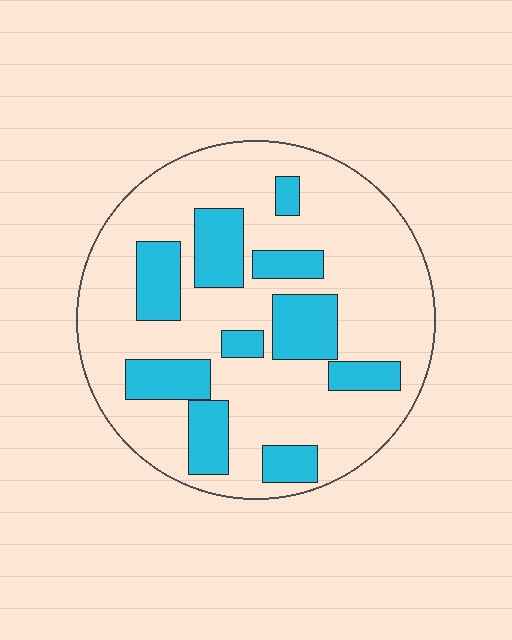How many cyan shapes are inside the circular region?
10.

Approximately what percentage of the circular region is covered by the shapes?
Approximately 25%.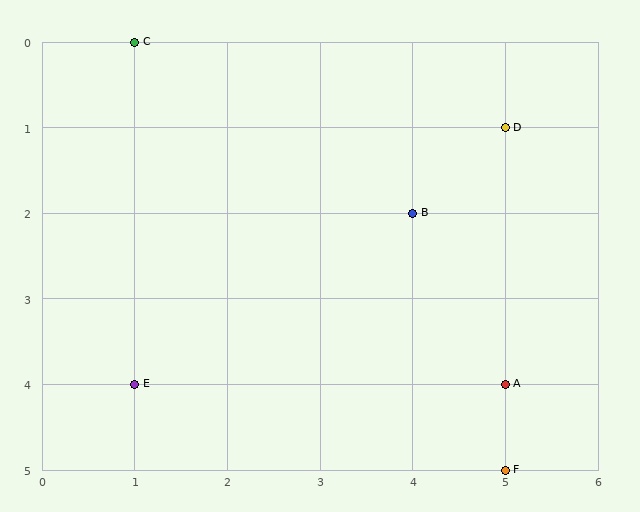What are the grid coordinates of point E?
Point E is at grid coordinates (1, 4).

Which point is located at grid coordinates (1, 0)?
Point C is at (1, 0).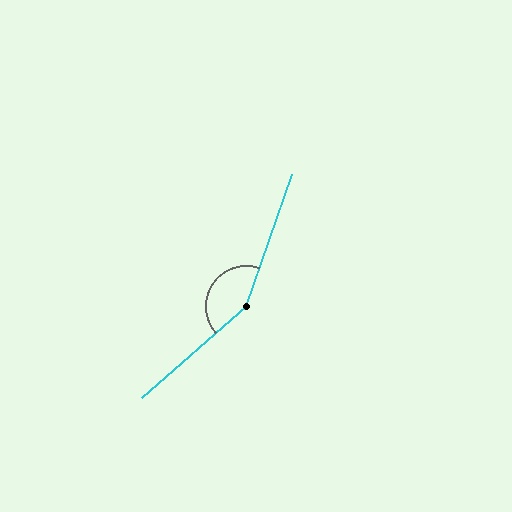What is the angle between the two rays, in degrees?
Approximately 151 degrees.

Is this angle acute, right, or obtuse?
It is obtuse.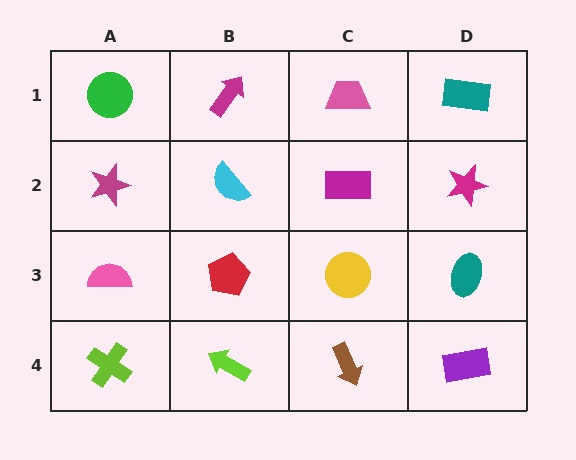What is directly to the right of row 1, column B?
A pink trapezoid.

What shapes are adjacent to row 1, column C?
A magenta rectangle (row 2, column C), a magenta arrow (row 1, column B), a teal rectangle (row 1, column D).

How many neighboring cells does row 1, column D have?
2.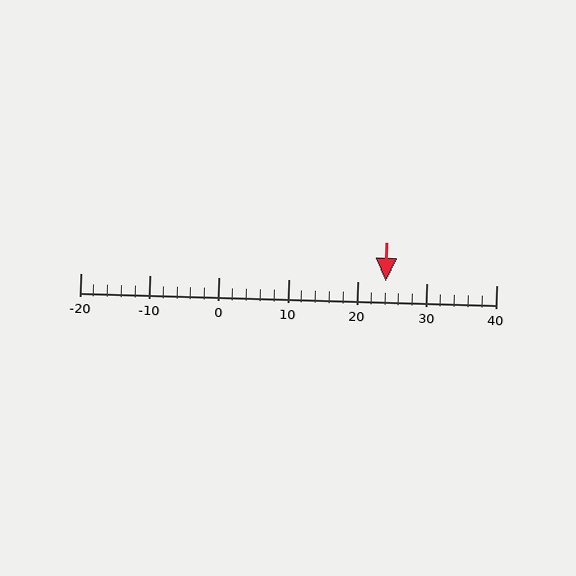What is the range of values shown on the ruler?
The ruler shows values from -20 to 40.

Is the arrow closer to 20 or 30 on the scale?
The arrow is closer to 20.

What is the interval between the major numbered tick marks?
The major tick marks are spaced 10 units apart.